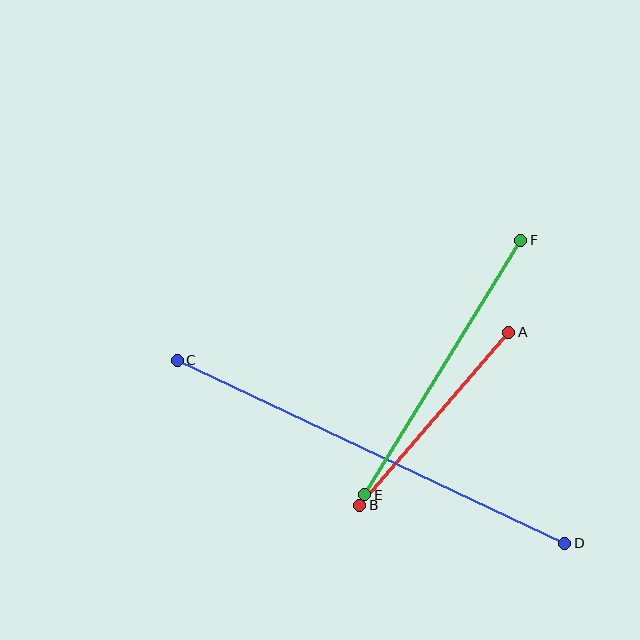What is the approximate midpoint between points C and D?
The midpoint is at approximately (371, 452) pixels.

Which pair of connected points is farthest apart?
Points C and D are farthest apart.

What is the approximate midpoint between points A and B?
The midpoint is at approximately (434, 419) pixels.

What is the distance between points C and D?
The distance is approximately 429 pixels.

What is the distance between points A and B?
The distance is approximately 228 pixels.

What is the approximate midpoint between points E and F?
The midpoint is at approximately (443, 367) pixels.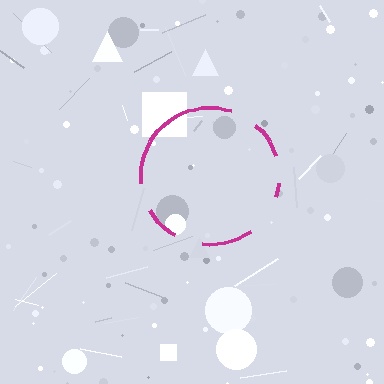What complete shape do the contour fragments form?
The contour fragments form a circle.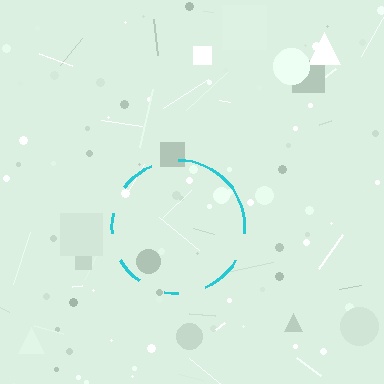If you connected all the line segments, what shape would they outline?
They would outline a circle.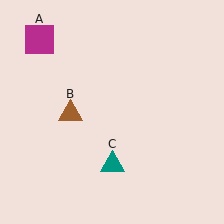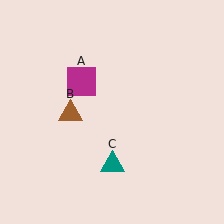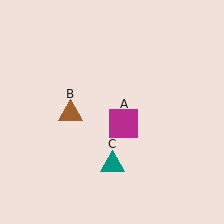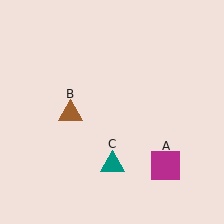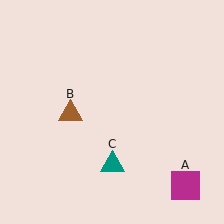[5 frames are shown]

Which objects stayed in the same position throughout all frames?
Brown triangle (object B) and teal triangle (object C) remained stationary.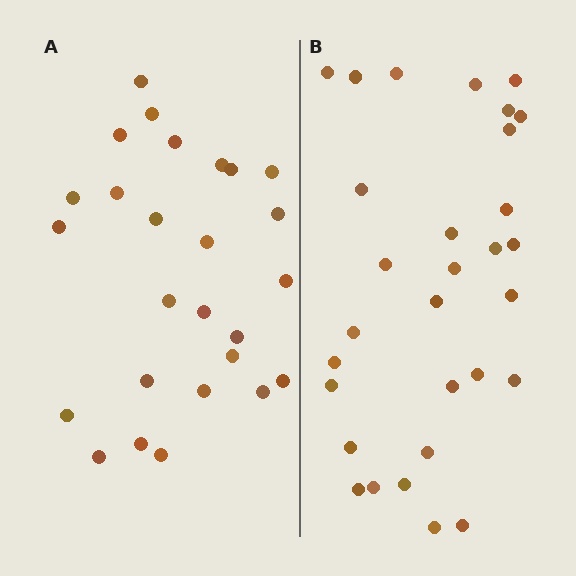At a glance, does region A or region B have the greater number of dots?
Region B (the right region) has more dots.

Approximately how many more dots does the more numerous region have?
Region B has about 4 more dots than region A.